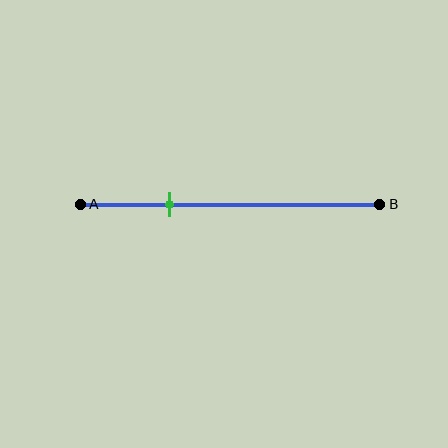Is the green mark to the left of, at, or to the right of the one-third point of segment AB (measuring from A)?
The green mark is to the left of the one-third point of segment AB.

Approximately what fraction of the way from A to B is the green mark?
The green mark is approximately 30% of the way from A to B.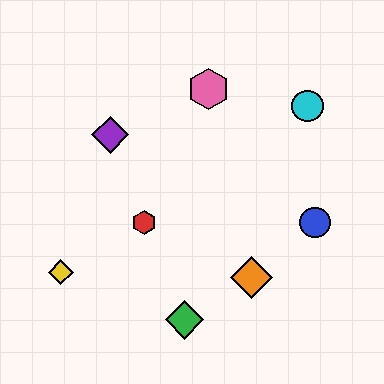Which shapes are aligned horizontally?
The red hexagon, the blue circle are aligned horizontally.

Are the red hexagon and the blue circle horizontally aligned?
Yes, both are at y≈223.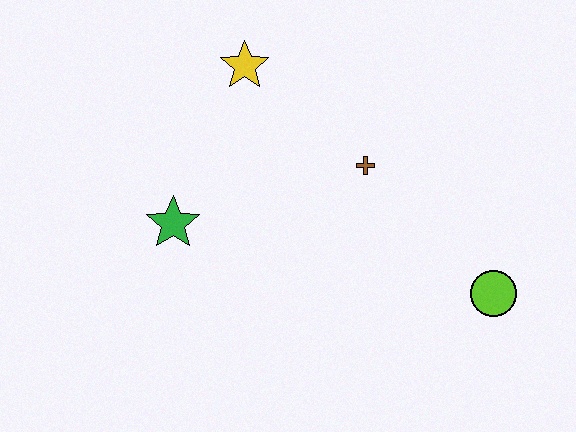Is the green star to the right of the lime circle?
No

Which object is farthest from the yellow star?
The lime circle is farthest from the yellow star.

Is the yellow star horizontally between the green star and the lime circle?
Yes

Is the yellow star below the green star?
No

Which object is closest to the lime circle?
The brown cross is closest to the lime circle.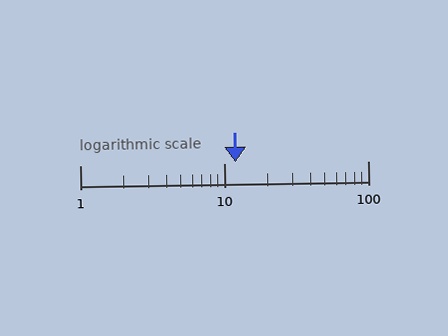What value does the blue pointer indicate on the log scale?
The pointer indicates approximately 12.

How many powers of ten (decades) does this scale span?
The scale spans 2 decades, from 1 to 100.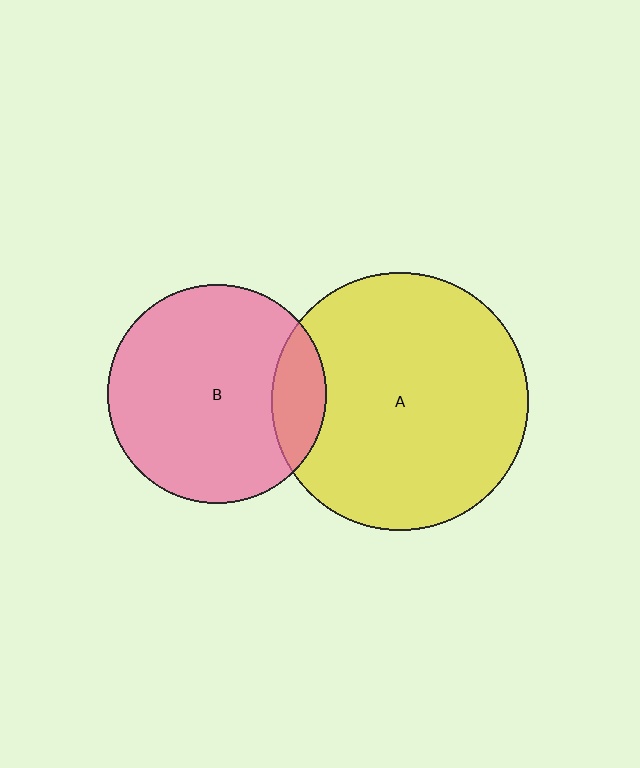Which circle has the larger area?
Circle A (yellow).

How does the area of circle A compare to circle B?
Approximately 1.4 times.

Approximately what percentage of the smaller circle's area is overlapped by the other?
Approximately 15%.